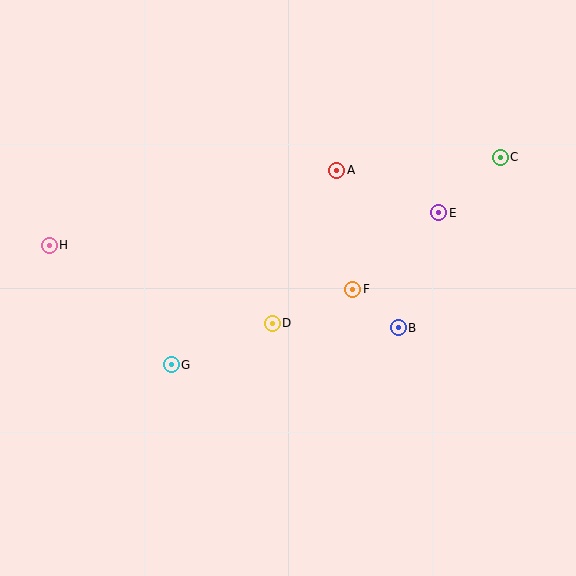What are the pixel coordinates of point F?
Point F is at (353, 289).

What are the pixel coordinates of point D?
Point D is at (272, 323).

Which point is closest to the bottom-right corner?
Point B is closest to the bottom-right corner.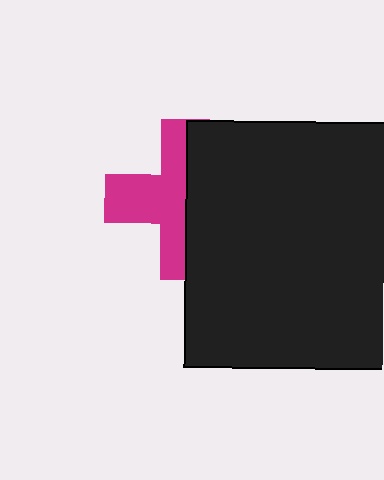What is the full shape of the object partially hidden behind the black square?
The partially hidden object is a magenta cross.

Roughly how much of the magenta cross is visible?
About half of it is visible (roughly 51%).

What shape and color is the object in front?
The object in front is a black square.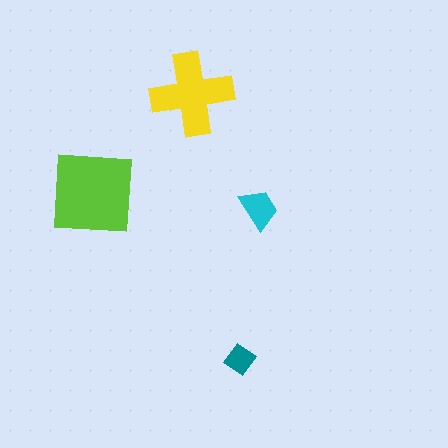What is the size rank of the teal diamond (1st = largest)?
4th.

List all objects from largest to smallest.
The lime square, the yellow cross, the cyan trapezoid, the teal diamond.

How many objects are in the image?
There are 4 objects in the image.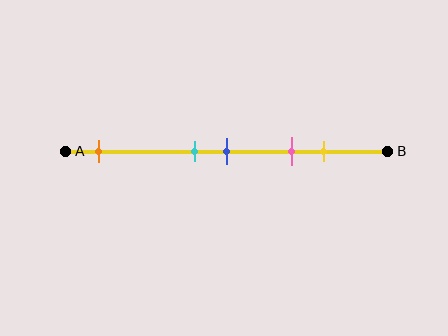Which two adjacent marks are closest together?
The cyan and blue marks are the closest adjacent pair.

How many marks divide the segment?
There are 5 marks dividing the segment.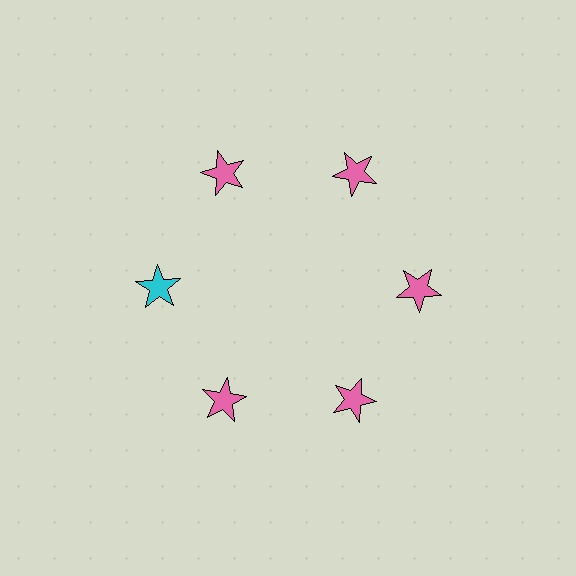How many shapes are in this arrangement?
There are 6 shapes arranged in a ring pattern.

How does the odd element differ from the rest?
It has a different color: cyan instead of pink.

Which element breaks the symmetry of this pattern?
The cyan star at roughly the 9 o'clock position breaks the symmetry. All other shapes are pink stars.